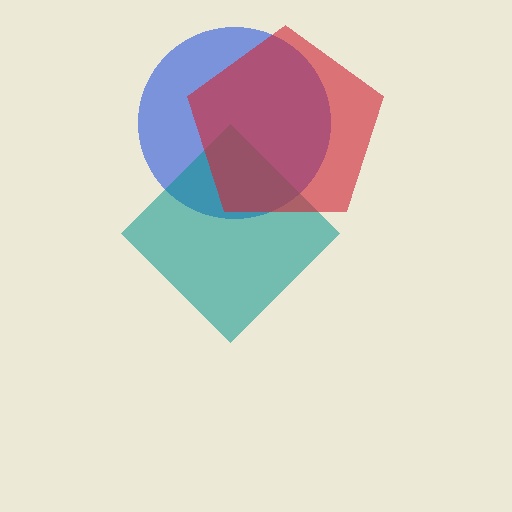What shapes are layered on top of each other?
The layered shapes are: a blue circle, a teal diamond, a red pentagon.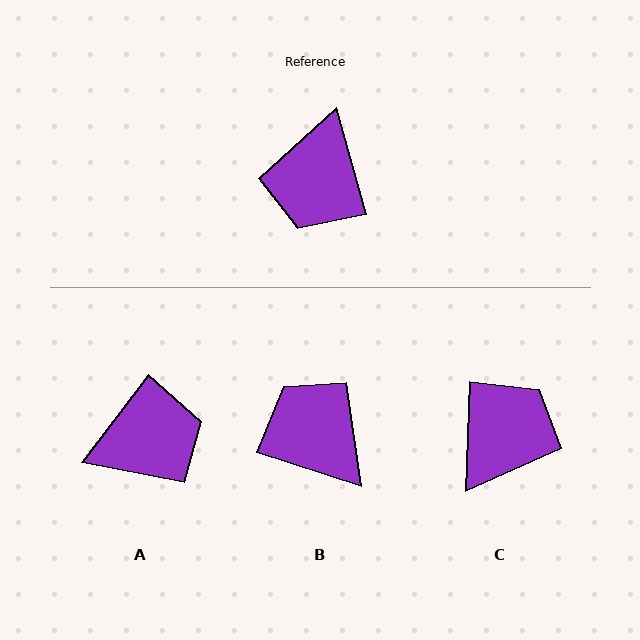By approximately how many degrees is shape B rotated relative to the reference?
Approximately 124 degrees clockwise.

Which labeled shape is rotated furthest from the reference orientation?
C, about 162 degrees away.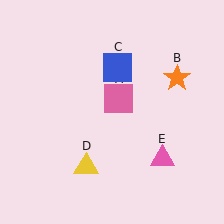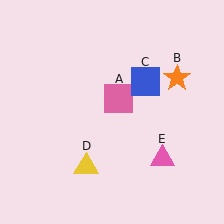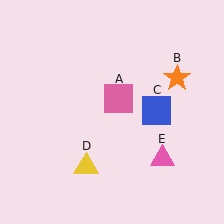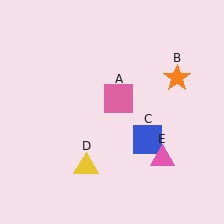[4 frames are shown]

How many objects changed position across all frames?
1 object changed position: blue square (object C).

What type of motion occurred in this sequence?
The blue square (object C) rotated clockwise around the center of the scene.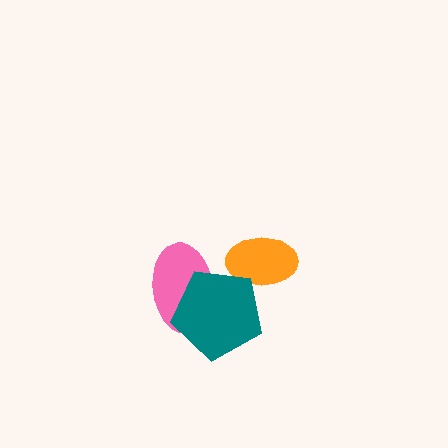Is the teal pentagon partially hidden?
No, no other shape covers it.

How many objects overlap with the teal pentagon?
2 objects overlap with the teal pentagon.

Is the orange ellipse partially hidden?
Yes, it is partially covered by another shape.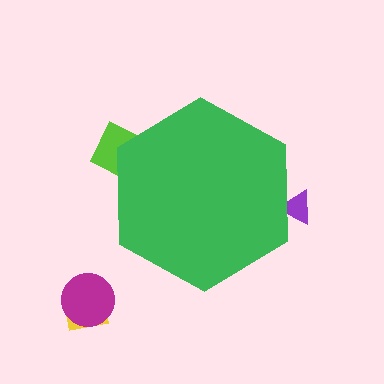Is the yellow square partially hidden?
No, the yellow square is fully visible.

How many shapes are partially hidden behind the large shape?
2 shapes are partially hidden.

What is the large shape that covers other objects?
A green hexagon.